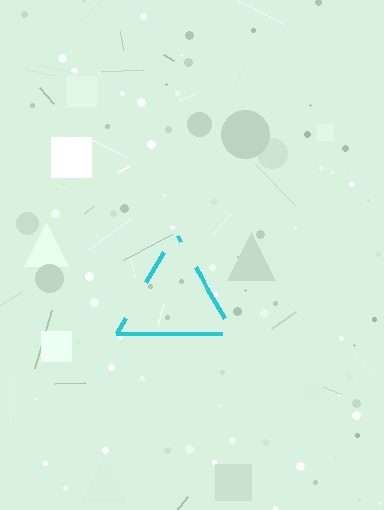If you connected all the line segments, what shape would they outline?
They would outline a triangle.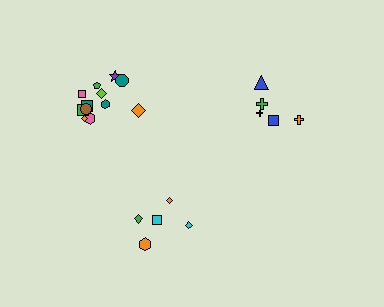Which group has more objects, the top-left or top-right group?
The top-left group.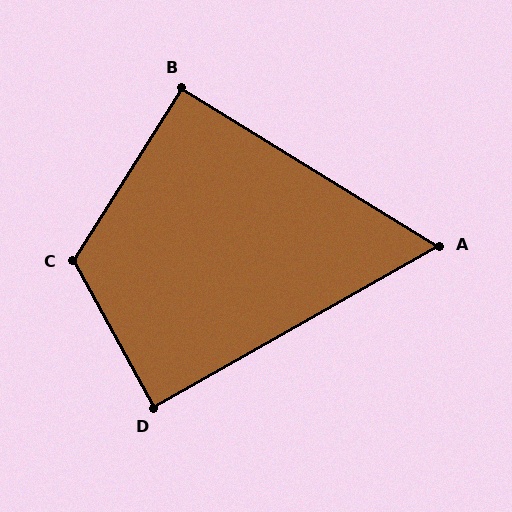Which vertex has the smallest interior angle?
A, at approximately 61 degrees.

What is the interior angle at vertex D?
Approximately 89 degrees (approximately right).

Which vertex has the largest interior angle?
C, at approximately 119 degrees.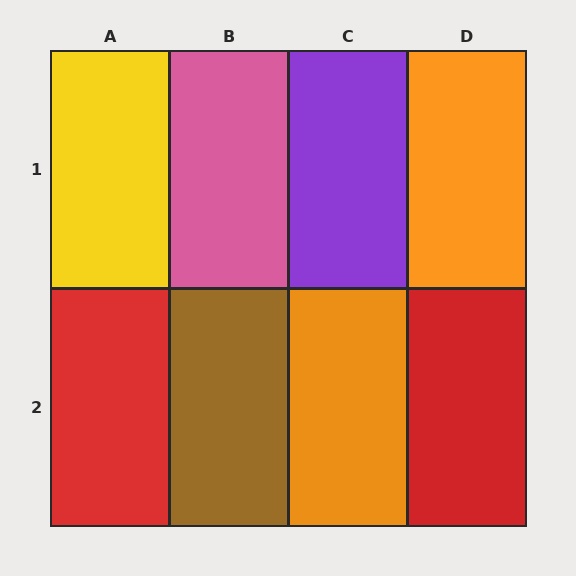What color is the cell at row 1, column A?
Yellow.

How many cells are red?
2 cells are red.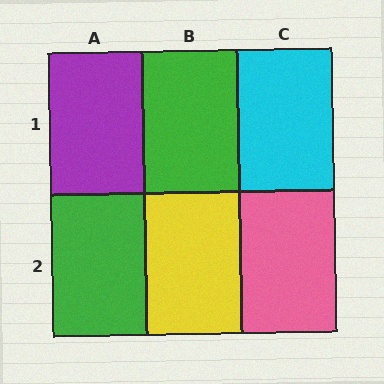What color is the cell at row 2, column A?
Green.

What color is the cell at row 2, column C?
Pink.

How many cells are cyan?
1 cell is cyan.